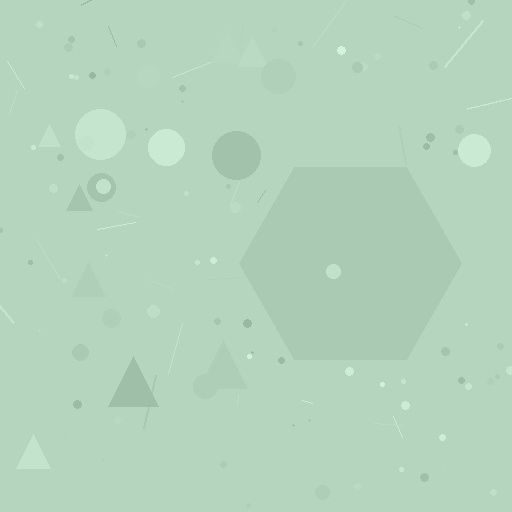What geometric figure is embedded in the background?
A hexagon is embedded in the background.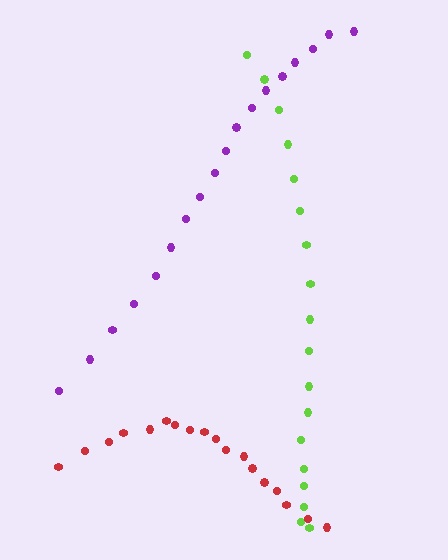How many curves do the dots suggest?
There are 3 distinct paths.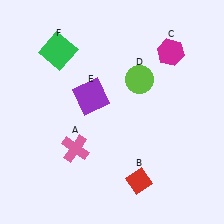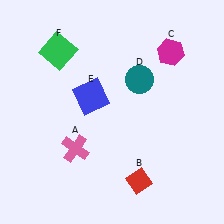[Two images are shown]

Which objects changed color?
D changed from lime to teal. E changed from purple to blue.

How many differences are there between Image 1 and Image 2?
There are 2 differences between the two images.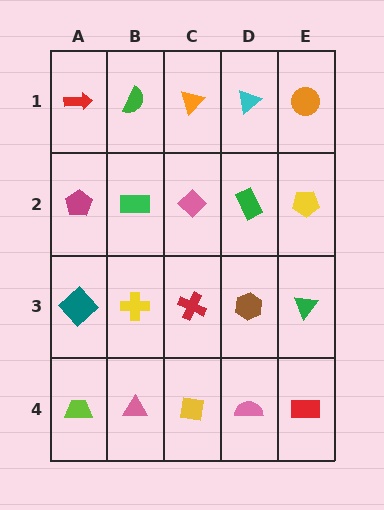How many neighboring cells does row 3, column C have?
4.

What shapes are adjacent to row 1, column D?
A green rectangle (row 2, column D), an orange triangle (row 1, column C), an orange circle (row 1, column E).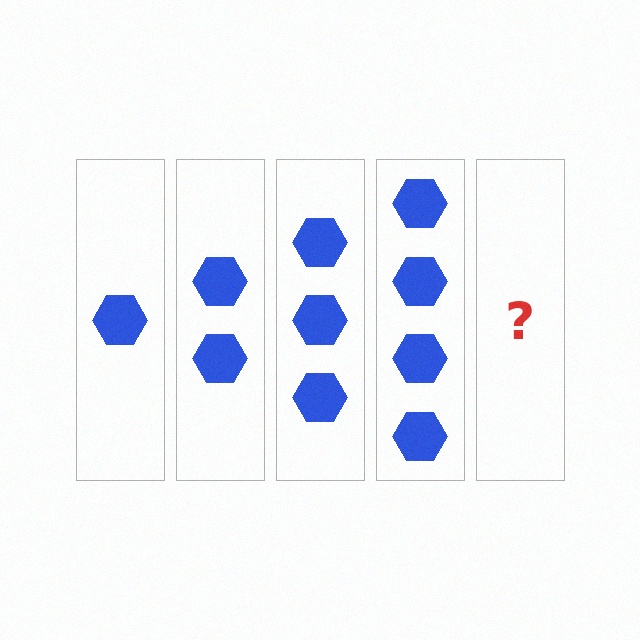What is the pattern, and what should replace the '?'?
The pattern is that each step adds one more hexagon. The '?' should be 5 hexagons.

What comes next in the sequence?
The next element should be 5 hexagons.